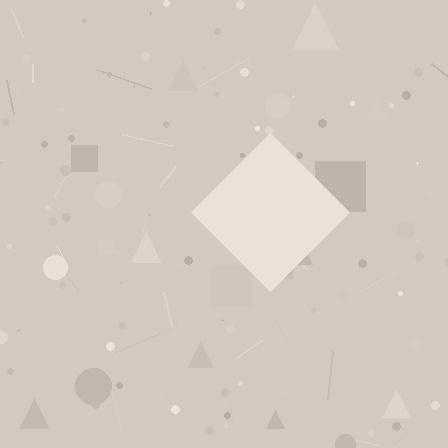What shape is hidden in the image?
A diamond is hidden in the image.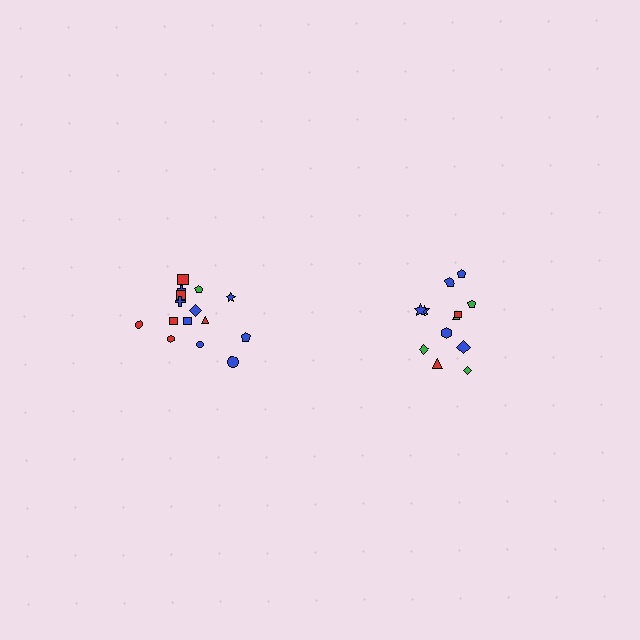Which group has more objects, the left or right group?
The left group.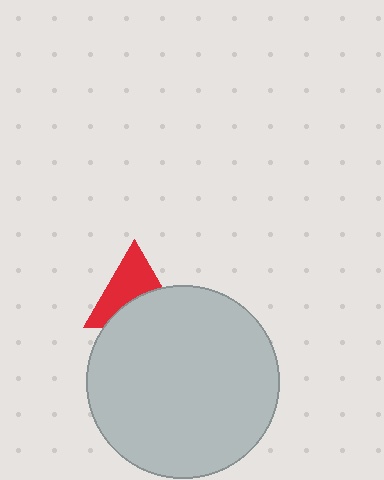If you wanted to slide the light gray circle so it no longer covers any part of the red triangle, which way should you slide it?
Slide it down — that is the most direct way to separate the two shapes.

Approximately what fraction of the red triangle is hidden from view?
Roughly 44% of the red triangle is hidden behind the light gray circle.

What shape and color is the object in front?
The object in front is a light gray circle.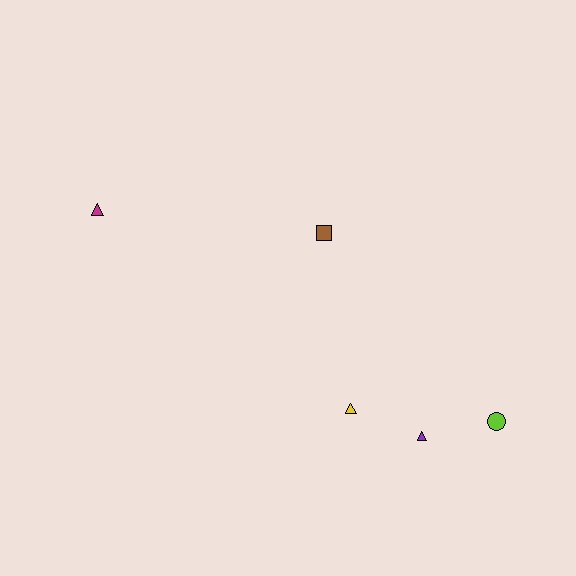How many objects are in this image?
There are 5 objects.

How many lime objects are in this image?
There is 1 lime object.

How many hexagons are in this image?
There are no hexagons.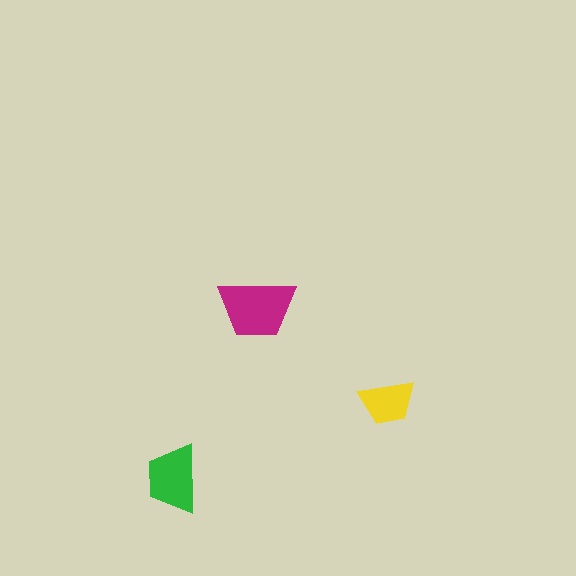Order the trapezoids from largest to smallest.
the magenta one, the green one, the yellow one.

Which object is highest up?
The magenta trapezoid is topmost.